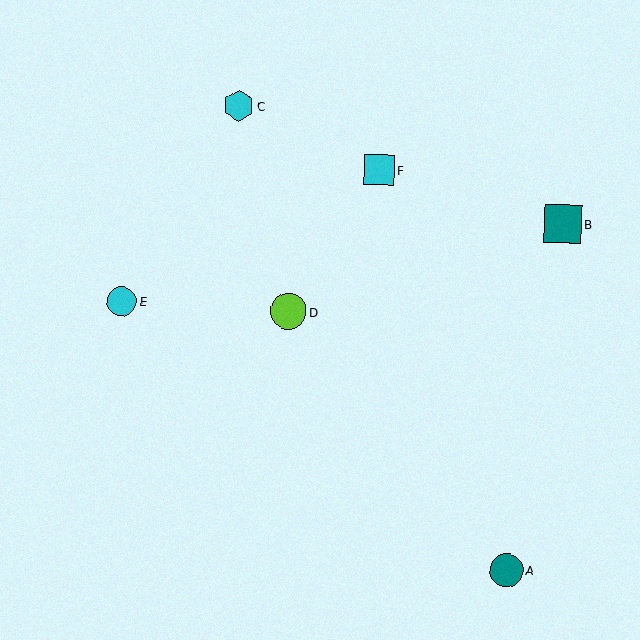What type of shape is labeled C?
Shape C is a cyan hexagon.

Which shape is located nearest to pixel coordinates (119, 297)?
The cyan circle (labeled E) at (122, 302) is nearest to that location.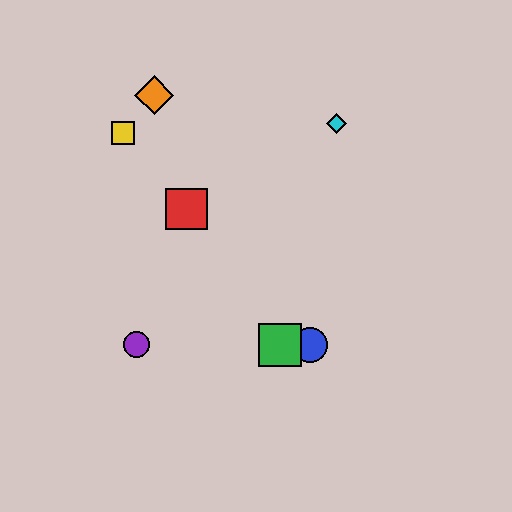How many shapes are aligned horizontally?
3 shapes (the blue circle, the green square, the purple circle) are aligned horizontally.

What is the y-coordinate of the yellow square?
The yellow square is at y≈133.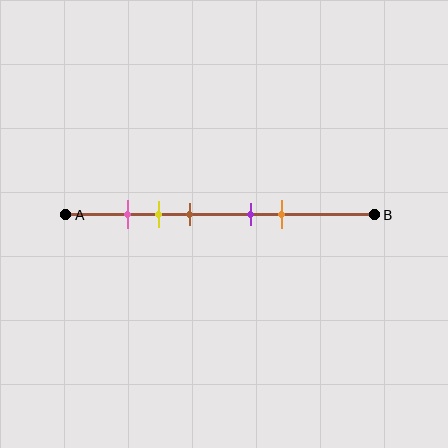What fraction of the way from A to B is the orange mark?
The orange mark is approximately 70% (0.7) of the way from A to B.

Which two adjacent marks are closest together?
The pink and yellow marks are the closest adjacent pair.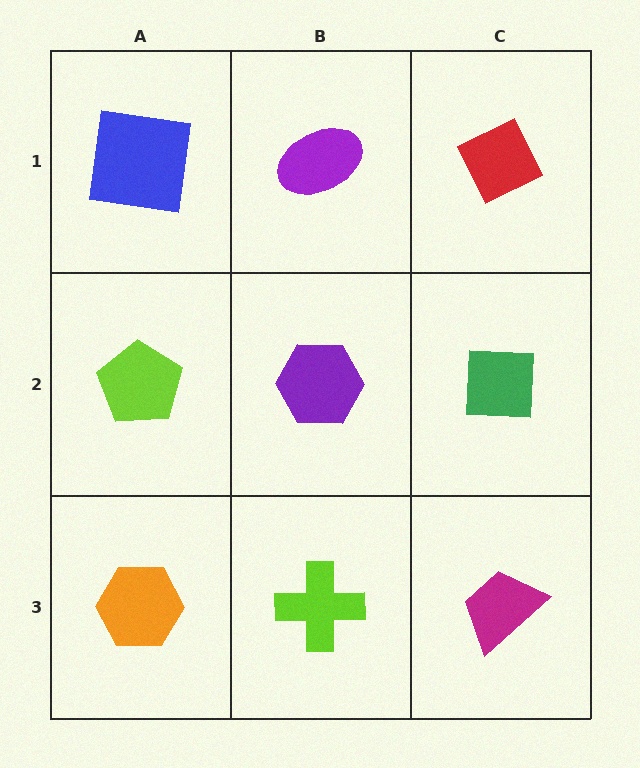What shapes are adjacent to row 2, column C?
A red diamond (row 1, column C), a magenta trapezoid (row 3, column C), a purple hexagon (row 2, column B).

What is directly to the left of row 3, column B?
An orange hexagon.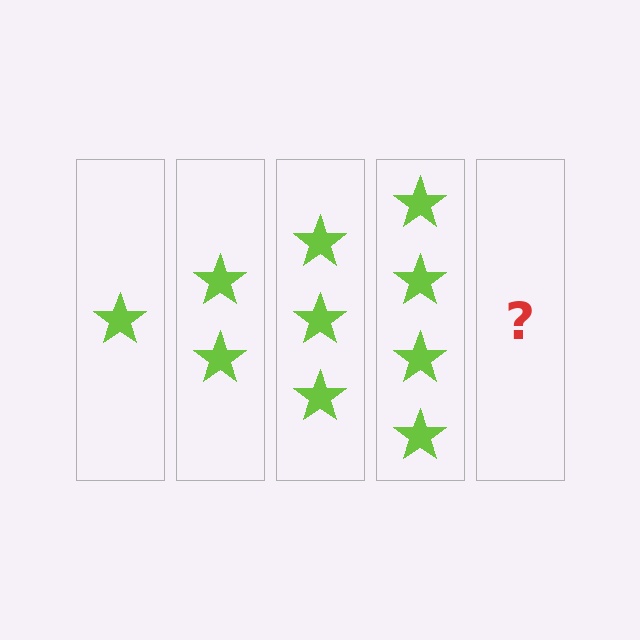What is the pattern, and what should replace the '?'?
The pattern is that each step adds one more star. The '?' should be 5 stars.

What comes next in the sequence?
The next element should be 5 stars.